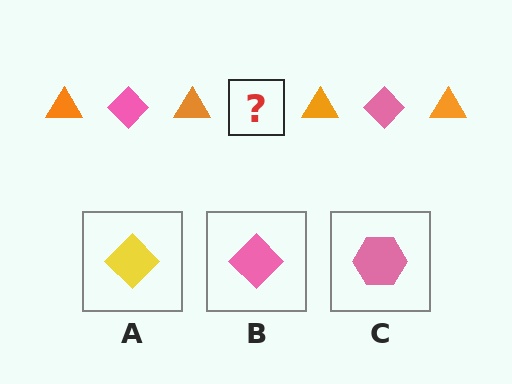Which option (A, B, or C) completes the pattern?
B.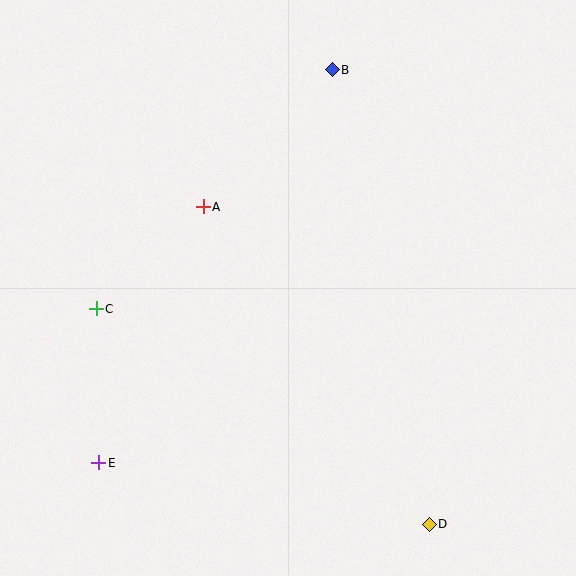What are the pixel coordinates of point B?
Point B is at (332, 70).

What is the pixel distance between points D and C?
The distance between D and C is 397 pixels.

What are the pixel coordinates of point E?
Point E is at (99, 463).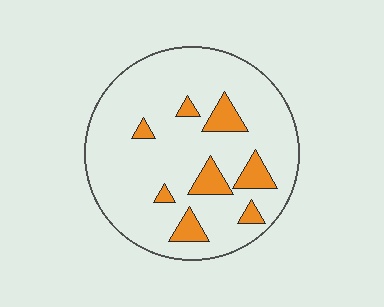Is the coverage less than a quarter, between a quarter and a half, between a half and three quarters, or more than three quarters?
Less than a quarter.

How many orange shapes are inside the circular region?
8.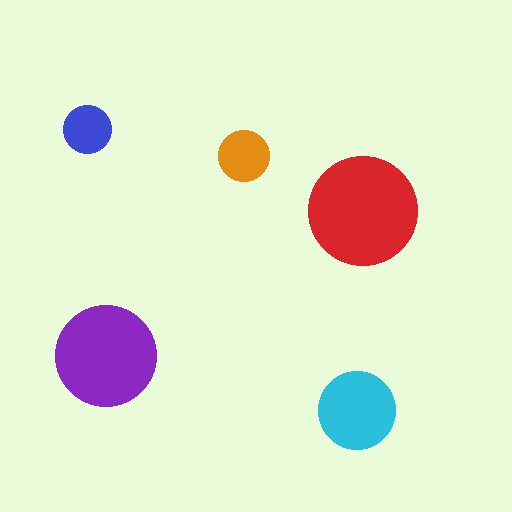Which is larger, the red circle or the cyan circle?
The red one.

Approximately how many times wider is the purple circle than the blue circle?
About 2 times wider.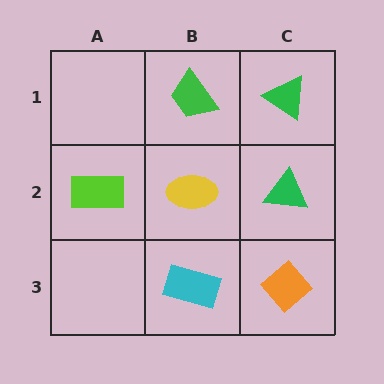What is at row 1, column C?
A green triangle.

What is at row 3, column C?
An orange diamond.